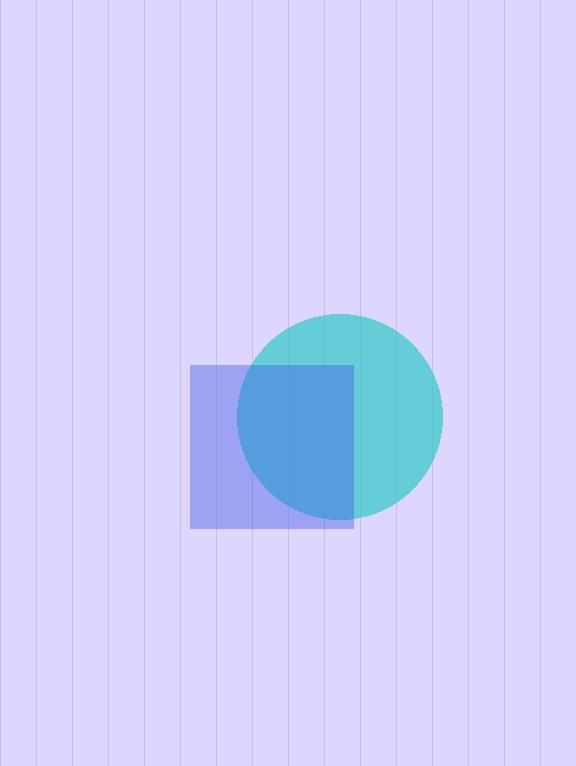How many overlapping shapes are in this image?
There are 2 overlapping shapes in the image.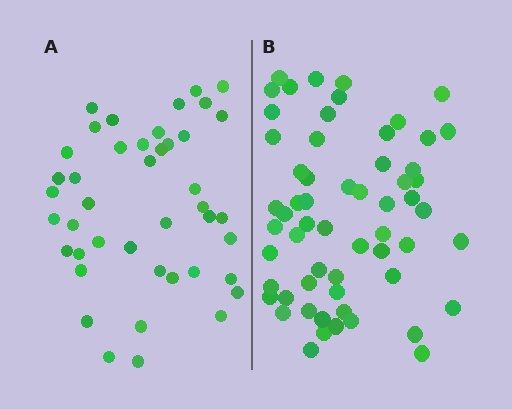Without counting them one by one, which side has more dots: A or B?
Region B (the right region) has more dots.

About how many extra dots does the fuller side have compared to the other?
Region B has approximately 15 more dots than region A.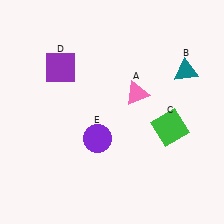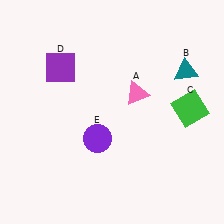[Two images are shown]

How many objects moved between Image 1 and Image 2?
1 object moved between the two images.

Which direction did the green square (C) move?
The green square (C) moved right.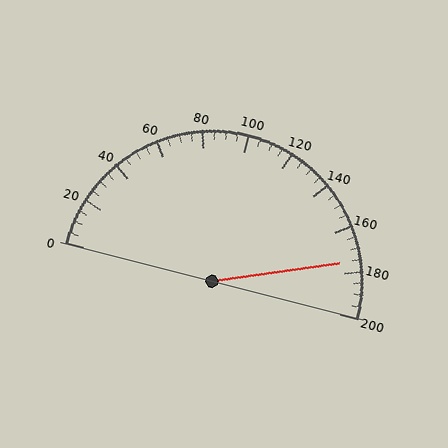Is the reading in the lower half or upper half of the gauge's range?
The reading is in the upper half of the range (0 to 200).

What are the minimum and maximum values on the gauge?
The gauge ranges from 0 to 200.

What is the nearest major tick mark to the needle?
The nearest major tick mark is 180.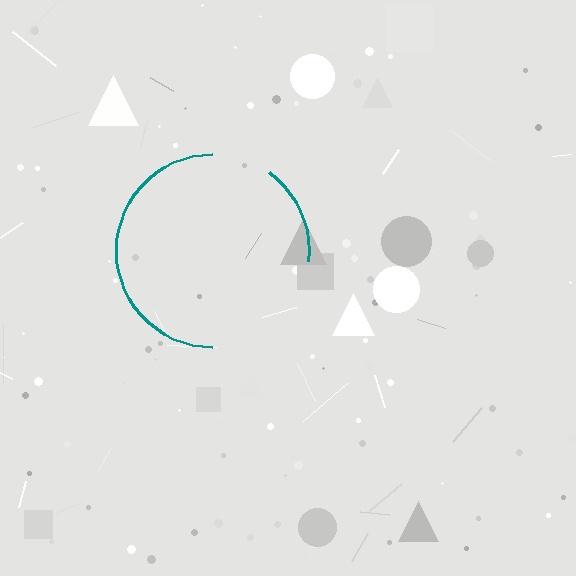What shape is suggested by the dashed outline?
The dashed outline suggests a circle.